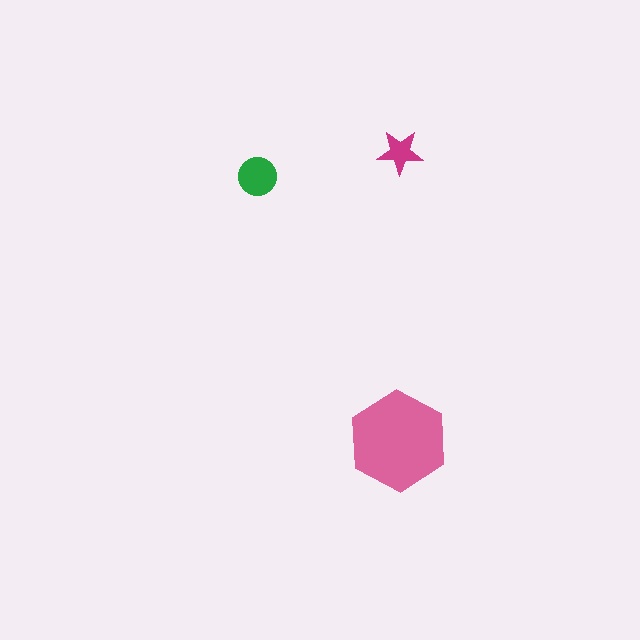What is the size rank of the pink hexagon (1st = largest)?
1st.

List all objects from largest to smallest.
The pink hexagon, the green circle, the magenta star.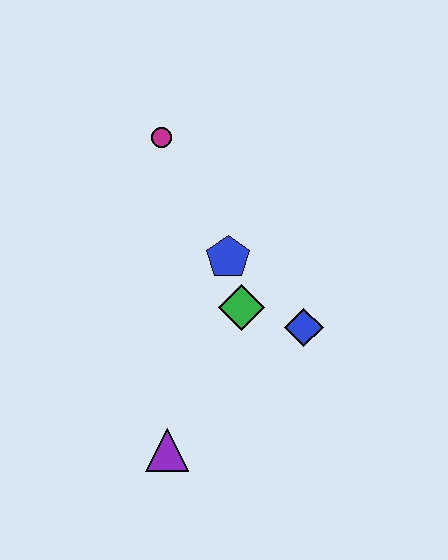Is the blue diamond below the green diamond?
Yes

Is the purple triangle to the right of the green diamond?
No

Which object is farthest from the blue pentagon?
The purple triangle is farthest from the blue pentagon.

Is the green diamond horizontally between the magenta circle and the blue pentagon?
No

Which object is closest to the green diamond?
The blue pentagon is closest to the green diamond.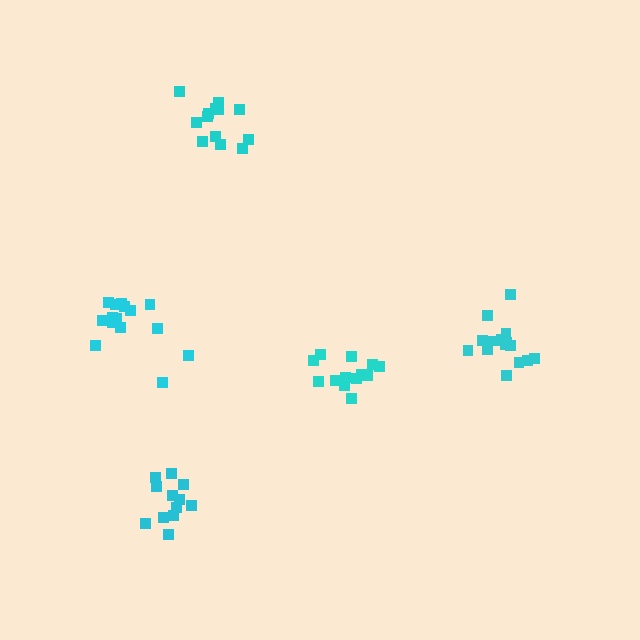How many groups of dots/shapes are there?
There are 5 groups.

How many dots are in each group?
Group 1: 16 dots, Group 2: 13 dots, Group 3: 13 dots, Group 4: 16 dots, Group 5: 12 dots (70 total).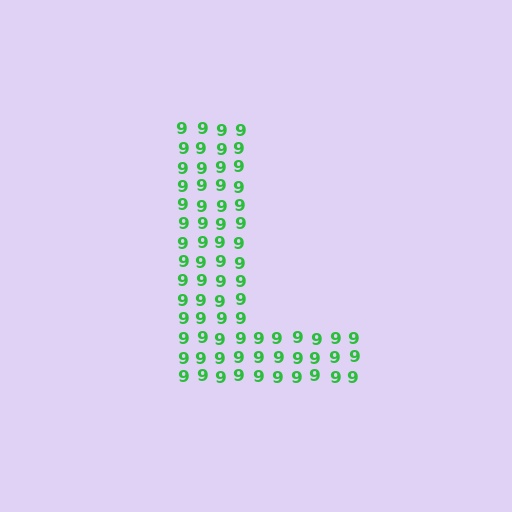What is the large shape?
The large shape is the letter L.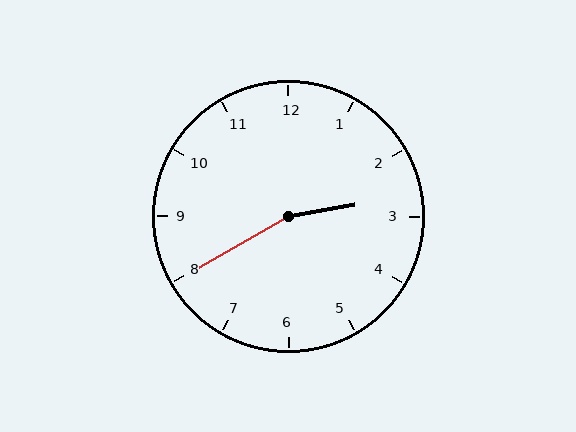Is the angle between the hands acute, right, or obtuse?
It is obtuse.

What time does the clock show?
2:40.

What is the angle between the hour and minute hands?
Approximately 160 degrees.